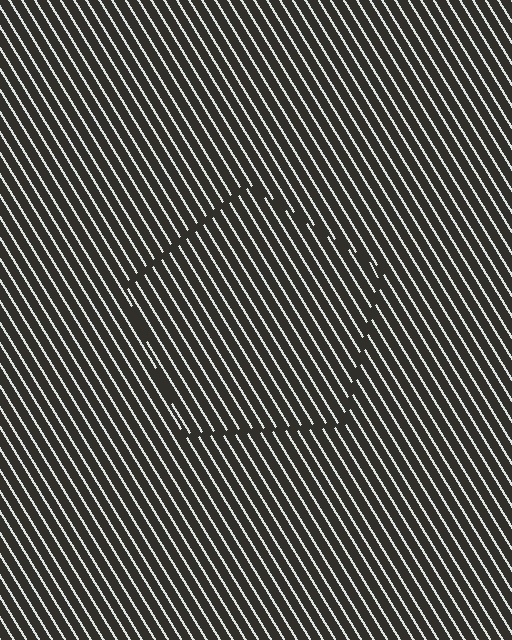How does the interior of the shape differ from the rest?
The interior of the shape contains the same grating, shifted by half a period — the contour is defined by the phase discontinuity where line-ends from the inner and outer gratings abut.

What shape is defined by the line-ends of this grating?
An illusory pentagon. The interior of the shape contains the same grating, shifted by half a period — the contour is defined by the phase discontinuity where line-ends from the inner and outer gratings abut.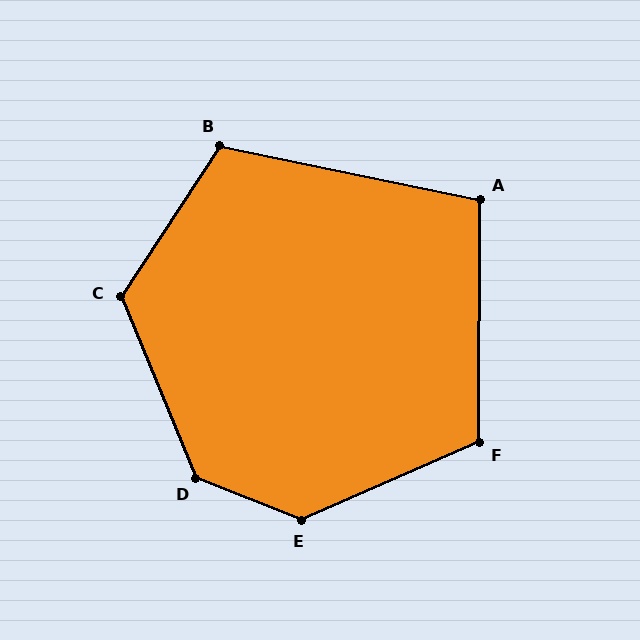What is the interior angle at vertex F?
Approximately 114 degrees (obtuse).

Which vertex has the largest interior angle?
E, at approximately 135 degrees.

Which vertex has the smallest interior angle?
A, at approximately 101 degrees.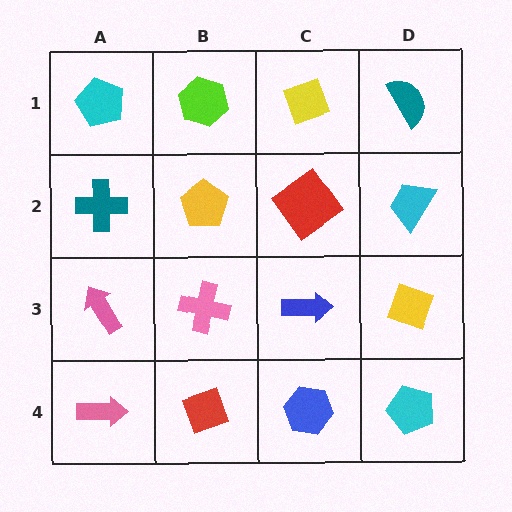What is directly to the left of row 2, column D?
A red diamond.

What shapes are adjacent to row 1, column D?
A cyan trapezoid (row 2, column D), a yellow diamond (row 1, column C).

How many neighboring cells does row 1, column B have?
3.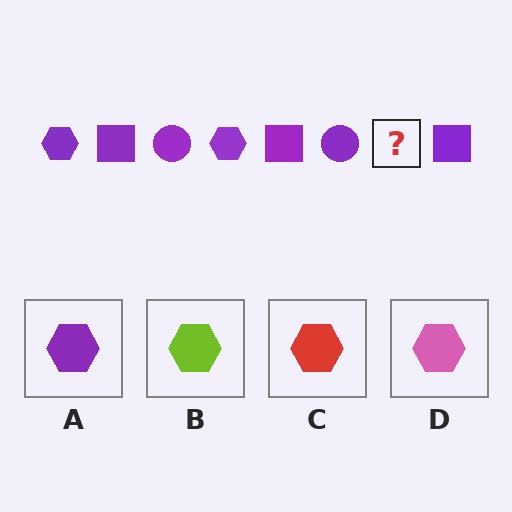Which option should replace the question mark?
Option A.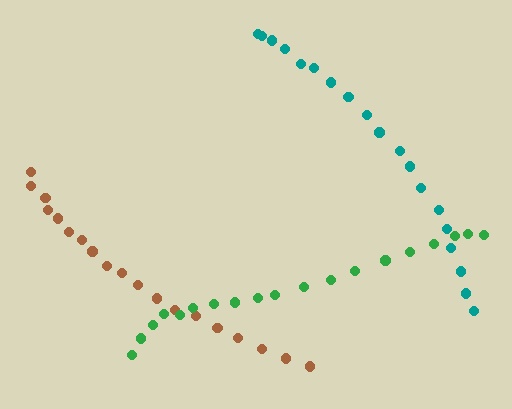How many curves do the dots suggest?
There are 3 distinct paths.